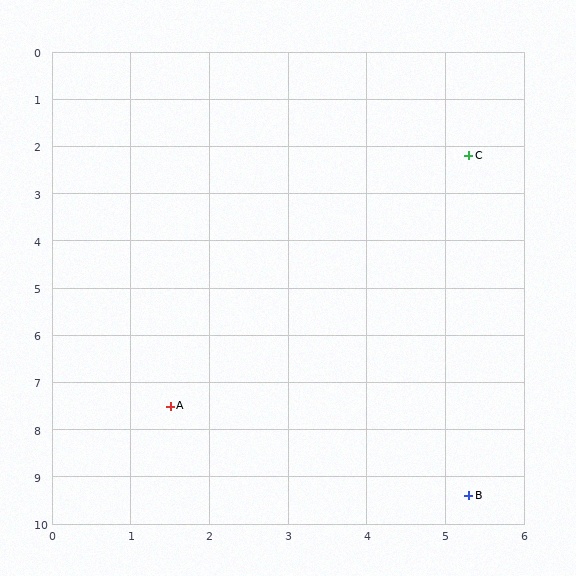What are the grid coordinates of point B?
Point B is at approximately (5.3, 9.4).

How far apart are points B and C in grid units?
Points B and C are about 7.2 grid units apart.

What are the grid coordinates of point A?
Point A is at approximately (1.5, 7.5).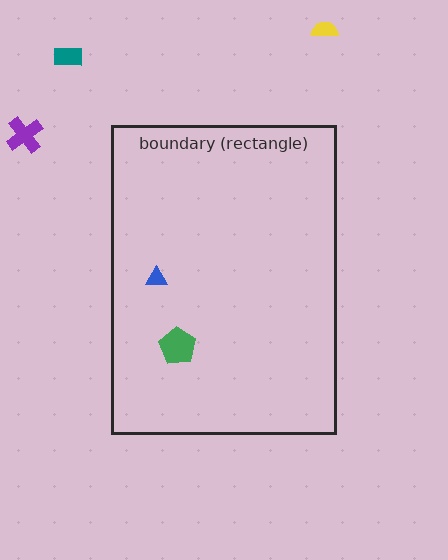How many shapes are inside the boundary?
2 inside, 3 outside.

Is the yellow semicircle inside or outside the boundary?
Outside.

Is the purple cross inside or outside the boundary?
Outside.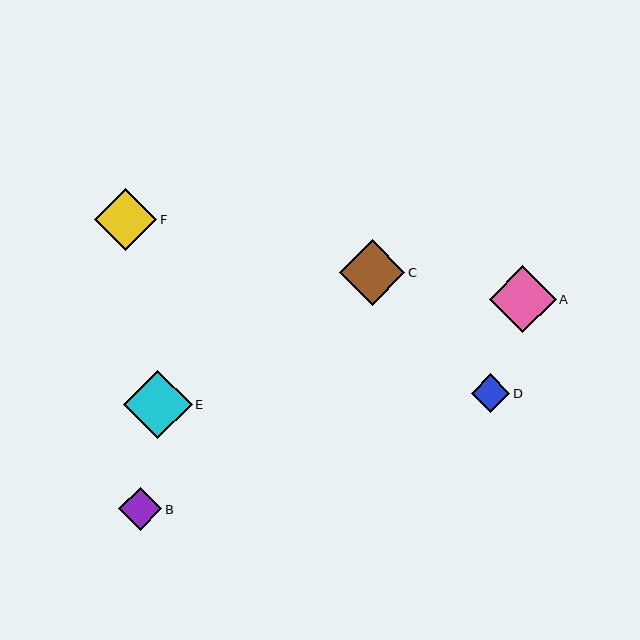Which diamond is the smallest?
Diamond D is the smallest with a size of approximately 39 pixels.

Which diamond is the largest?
Diamond E is the largest with a size of approximately 68 pixels.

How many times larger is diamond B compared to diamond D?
Diamond B is approximately 1.1 times the size of diamond D.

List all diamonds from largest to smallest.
From largest to smallest: E, A, C, F, B, D.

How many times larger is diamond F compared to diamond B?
Diamond F is approximately 1.5 times the size of diamond B.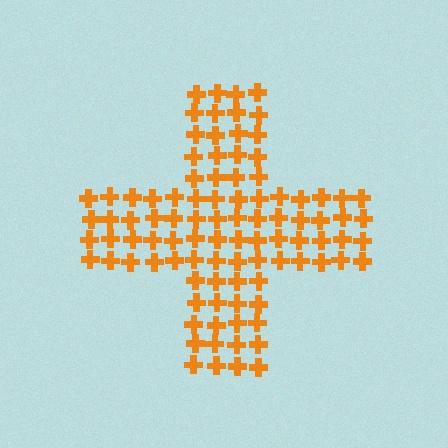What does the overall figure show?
The overall figure shows a cross.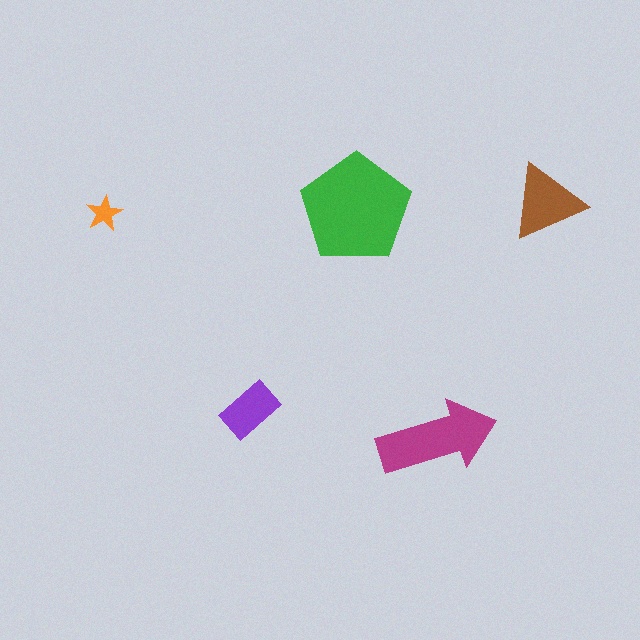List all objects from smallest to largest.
The orange star, the purple rectangle, the brown triangle, the magenta arrow, the green pentagon.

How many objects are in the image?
There are 5 objects in the image.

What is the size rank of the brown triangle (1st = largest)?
3rd.